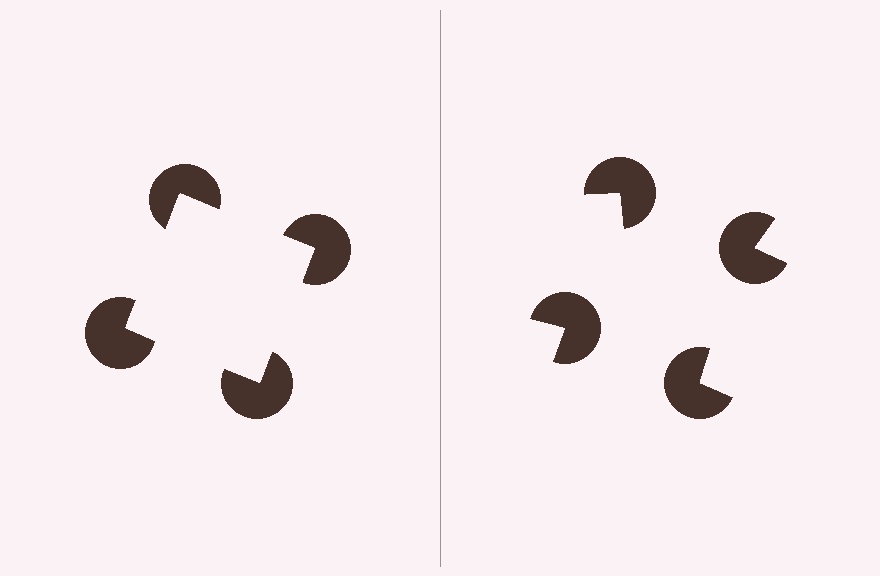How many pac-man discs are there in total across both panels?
8 — 4 on each side.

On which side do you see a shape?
An illusory square appears on the left side. On the right side the wedge cuts are rotated, so no coherent shape forms.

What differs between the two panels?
The pac-man discs are positioned identically on both sides; only the wedge orientations differ. On the left they align to a square; on the right they are misaligned.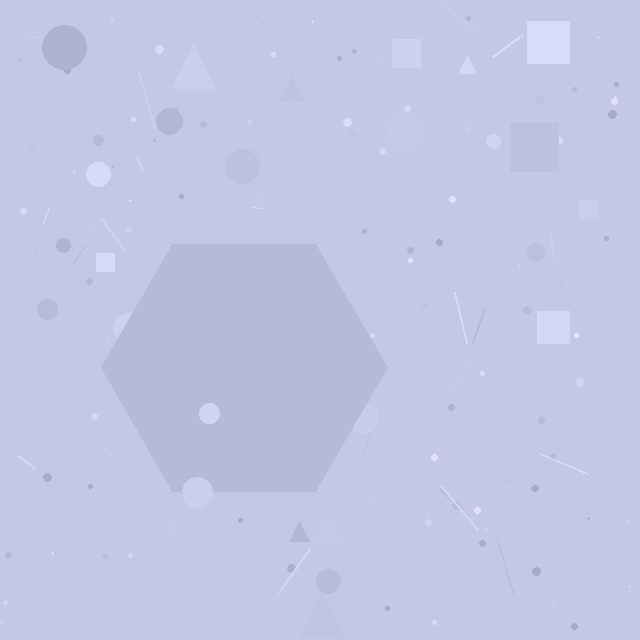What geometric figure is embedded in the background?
A hexagon is embedded in the background.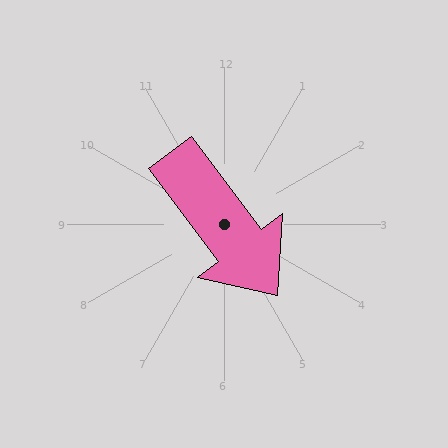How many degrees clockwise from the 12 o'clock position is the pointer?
Approximately 143 degrees.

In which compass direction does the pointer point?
Southeast.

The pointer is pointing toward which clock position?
Roughly 5 o'clock.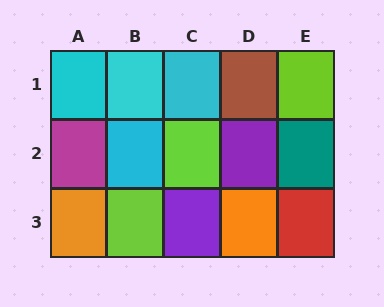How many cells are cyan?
4 cells are cyan.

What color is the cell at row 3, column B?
Lime.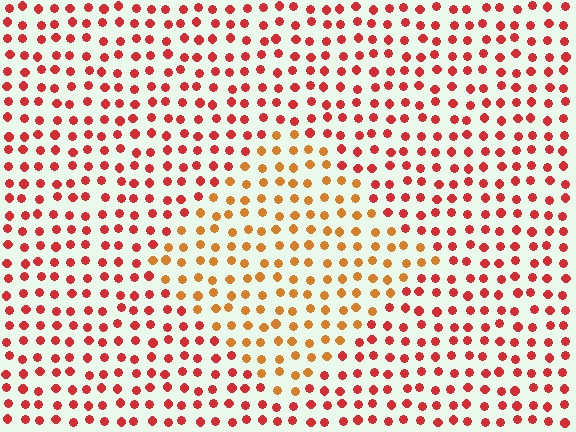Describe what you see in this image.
The image is filled with small red elements in a uniform arrangement. A diamond-shaped region is visible where the elements are tinted to a slightly different hue, forming a subtle color boundary.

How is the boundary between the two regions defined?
The boundary is defined purely by a slight shift in hue (about 33 degrees). Spacing, size, and orientation are identical on both sides.